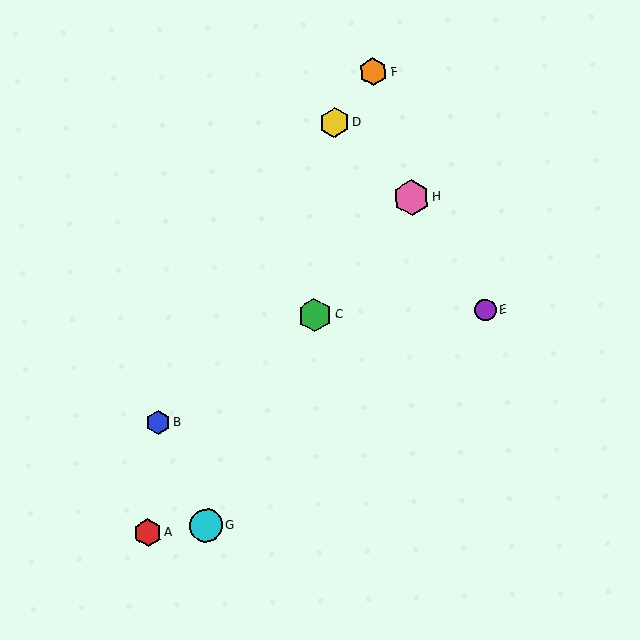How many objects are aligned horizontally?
2 objects (C, E) are aligned horizontally.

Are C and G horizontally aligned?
No, C is at y≈315 and G is at y≈526.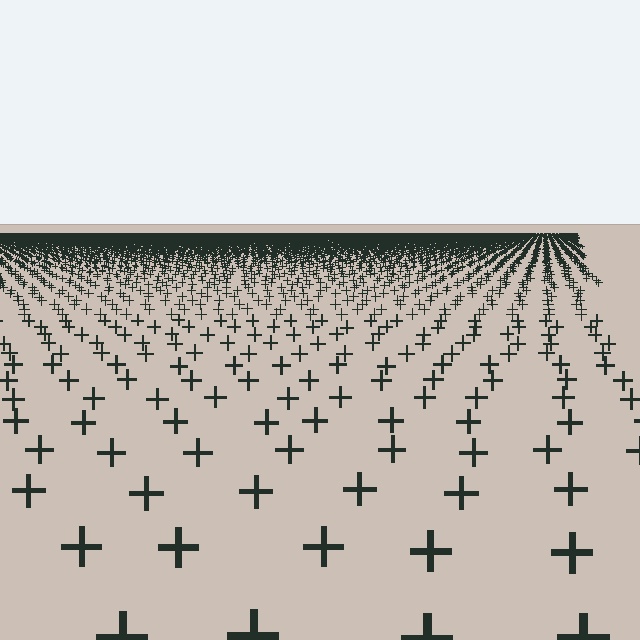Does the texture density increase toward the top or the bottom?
Density increases toward the top.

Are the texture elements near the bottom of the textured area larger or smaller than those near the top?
Larger. Near the bottom, elements are closer to the viewer and appear at a bigger on-screen size.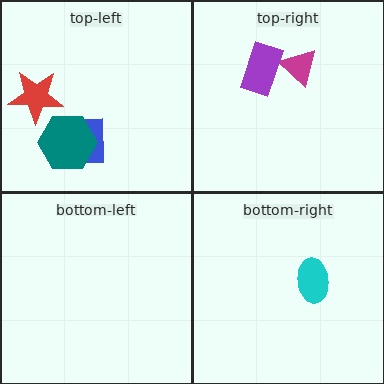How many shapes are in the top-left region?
3.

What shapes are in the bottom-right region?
The cyan ellipse.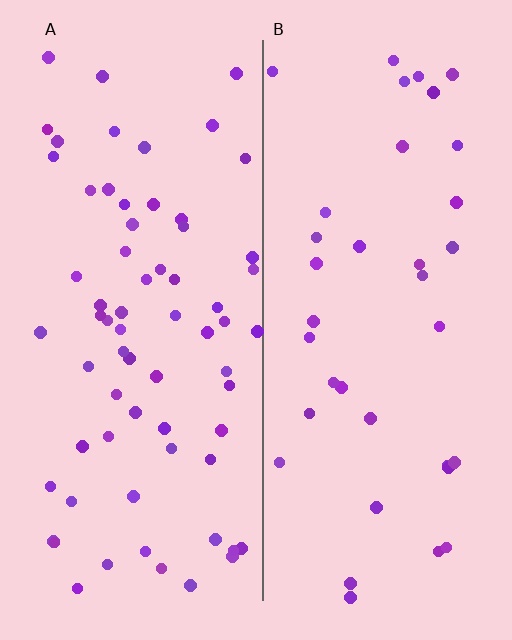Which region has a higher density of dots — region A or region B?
A (the left).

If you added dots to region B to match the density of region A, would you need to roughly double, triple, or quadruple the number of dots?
Approximately double.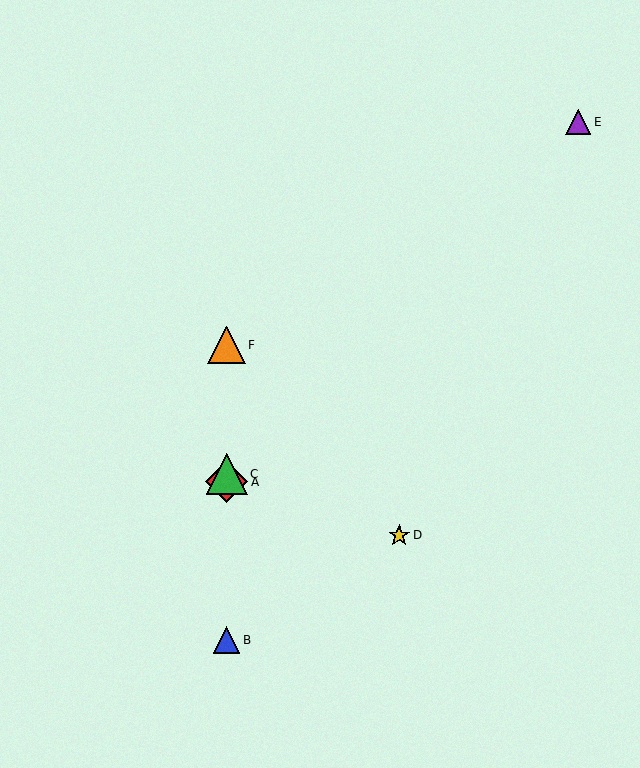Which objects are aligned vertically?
Objects A, B, C, F are aligned vertically.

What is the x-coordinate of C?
Object C is at x≈227.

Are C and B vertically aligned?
Yes, both are at x≈227.